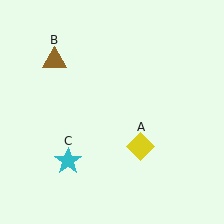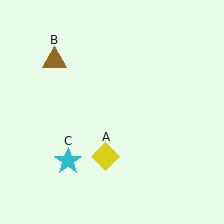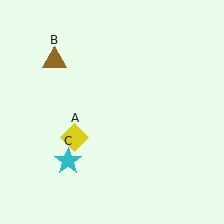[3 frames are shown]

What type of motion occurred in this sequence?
The yellow diamond (object A) rotated clockwise around the center of the scene.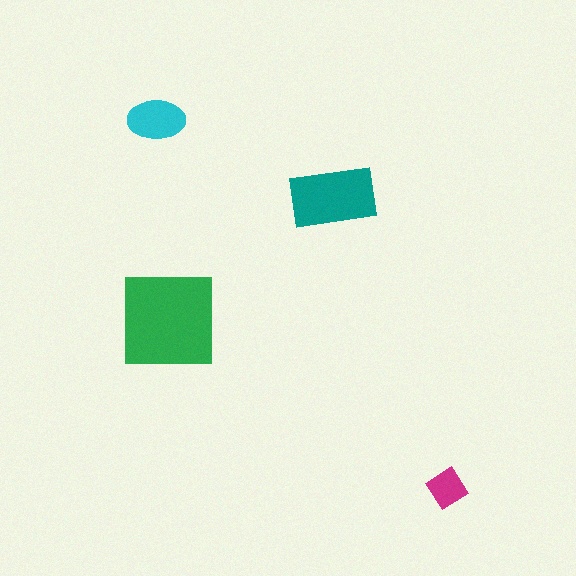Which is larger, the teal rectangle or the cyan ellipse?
The teal rectangle.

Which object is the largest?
The green square.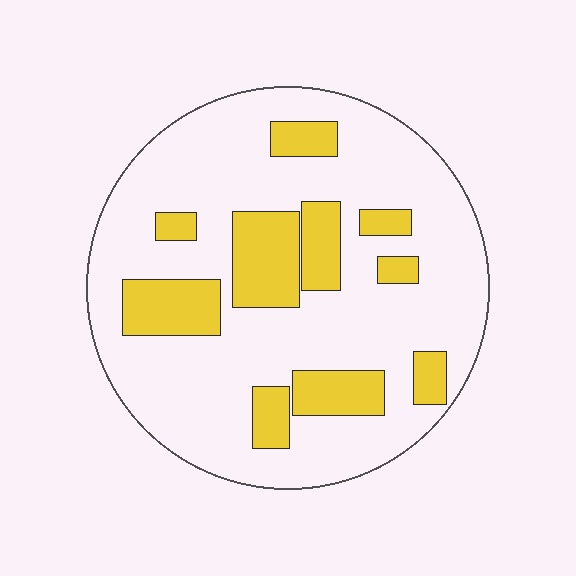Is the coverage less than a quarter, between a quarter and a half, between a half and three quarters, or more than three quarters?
Less than a quarter.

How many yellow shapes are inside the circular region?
10.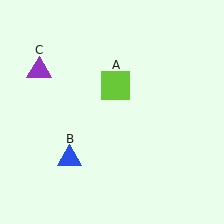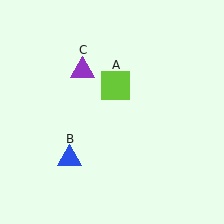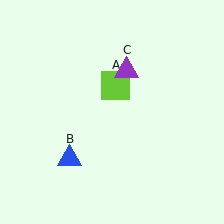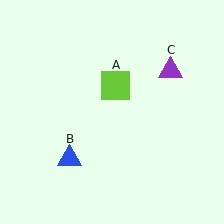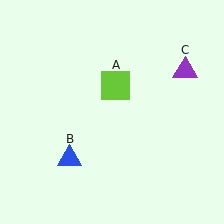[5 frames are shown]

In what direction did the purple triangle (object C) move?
The purple triangle (object C) moved right.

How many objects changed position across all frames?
1 object changed position: purple triangle (object C).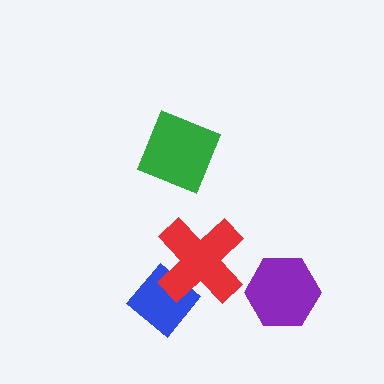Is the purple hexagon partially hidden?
No, no other shape covers it.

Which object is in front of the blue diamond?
The red cross is in front of the blue diamond.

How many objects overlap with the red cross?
1 object overlaps with the red cross.